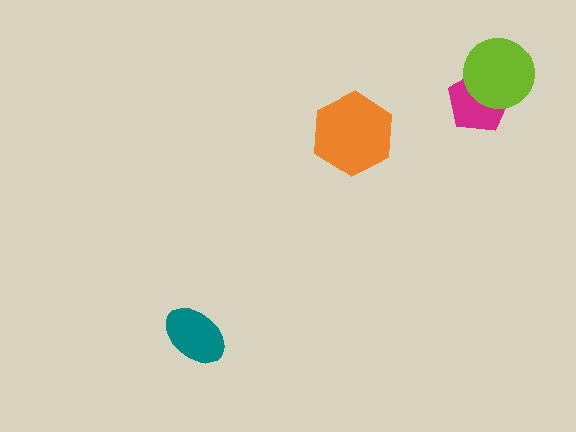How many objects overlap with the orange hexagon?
0 objects overlap with the orange hexagon.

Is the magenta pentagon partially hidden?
Yes, it is partially covered by another shape.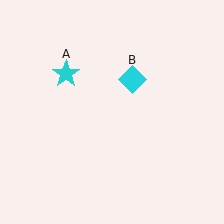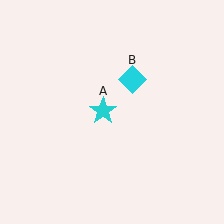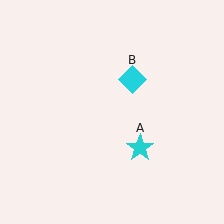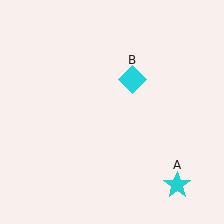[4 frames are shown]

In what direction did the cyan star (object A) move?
The cyan star (object A) moved down and to the right.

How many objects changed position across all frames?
1 object changed position: cyan star (object A).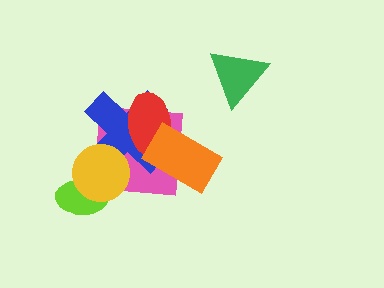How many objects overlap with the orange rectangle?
3 objects overlap with the orange rectangle.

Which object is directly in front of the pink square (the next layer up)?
The blue cross is directly in front of the pink square.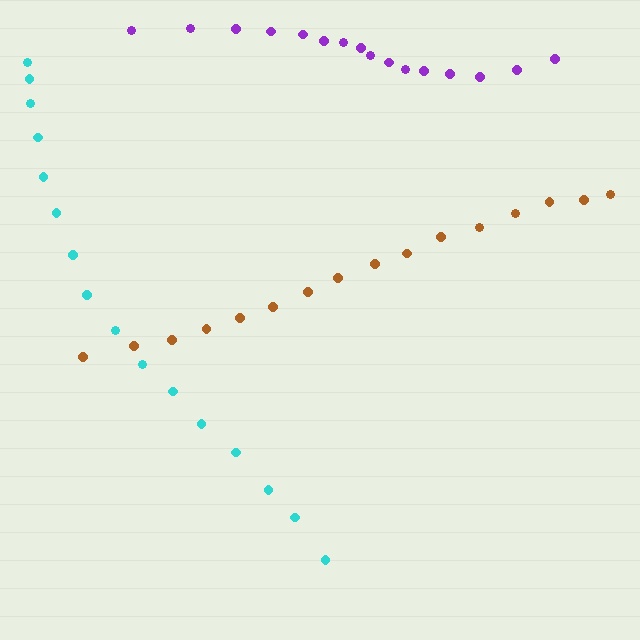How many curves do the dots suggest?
There are 3 distinct paths.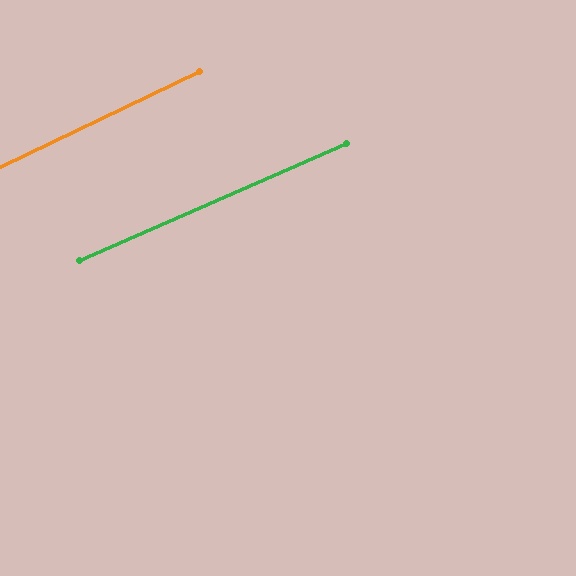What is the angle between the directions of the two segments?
Approximately 2 degrees.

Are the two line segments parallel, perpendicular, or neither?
Parallel — their directions differ by only 1.8°.